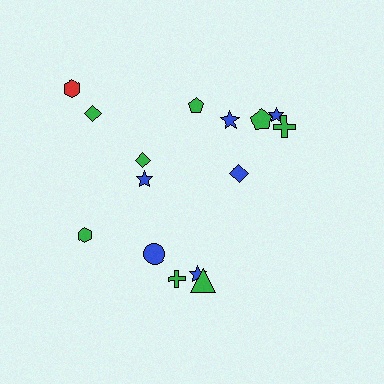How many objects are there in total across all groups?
There are 15 objects.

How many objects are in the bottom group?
There are 6 objects.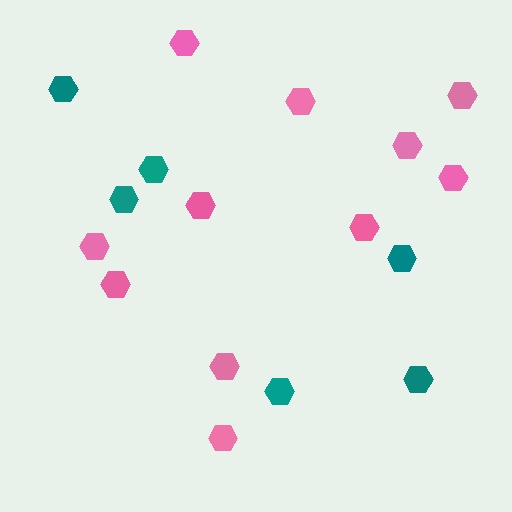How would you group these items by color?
There are 2 groups: one group of pink hexagons (11) and one group of teal hexagons (6).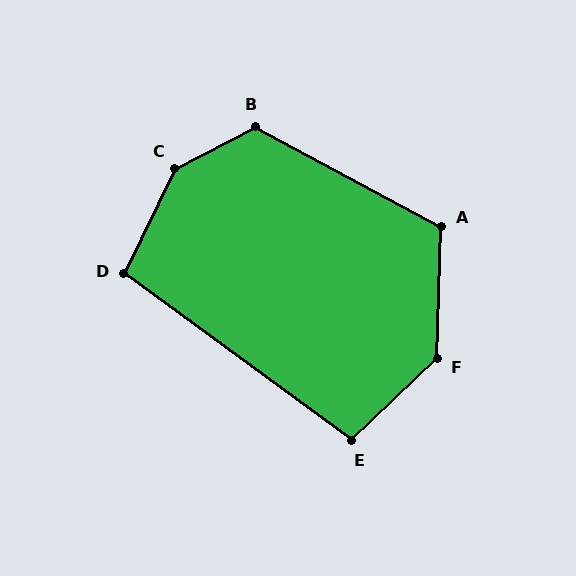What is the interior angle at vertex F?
Approximately 135 degrees (obtuse).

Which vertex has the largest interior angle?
C, at approximately 143 degrees.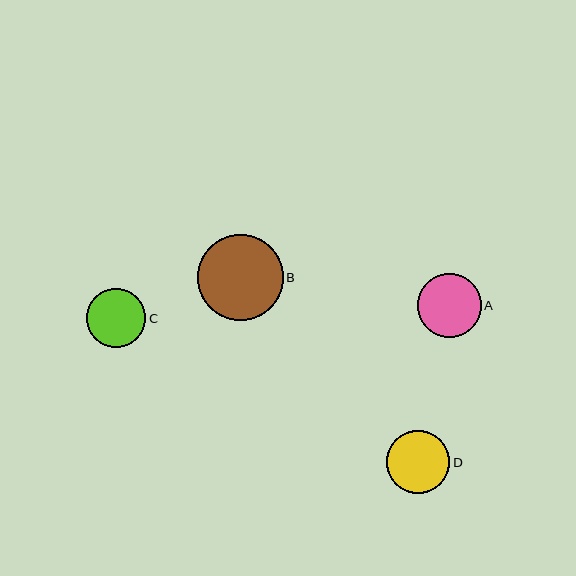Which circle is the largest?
Circle B is the largest with a size of approximately 85 pixels.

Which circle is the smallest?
Circle C is the smallest with a size of approximately 60 pixels.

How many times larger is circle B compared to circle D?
Circle B is approximately 1.4 times the size of circle D.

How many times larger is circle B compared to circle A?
Circle B is approximately 1.3 times the size of circle A.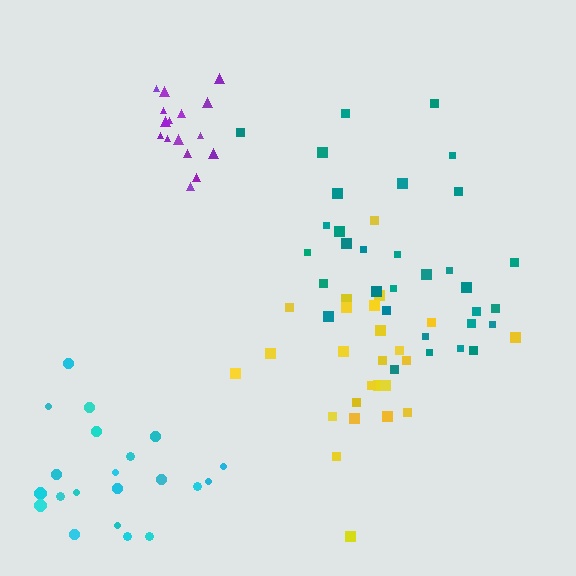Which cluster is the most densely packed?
Purple.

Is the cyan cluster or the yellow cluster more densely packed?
Yellow.